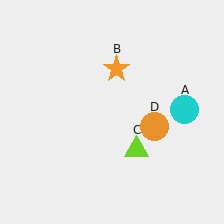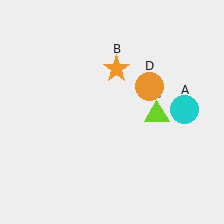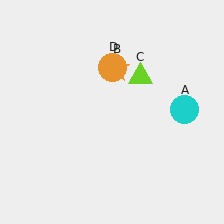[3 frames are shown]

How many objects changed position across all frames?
2 objects changed position: lime triangle (object C), orange circle (object D).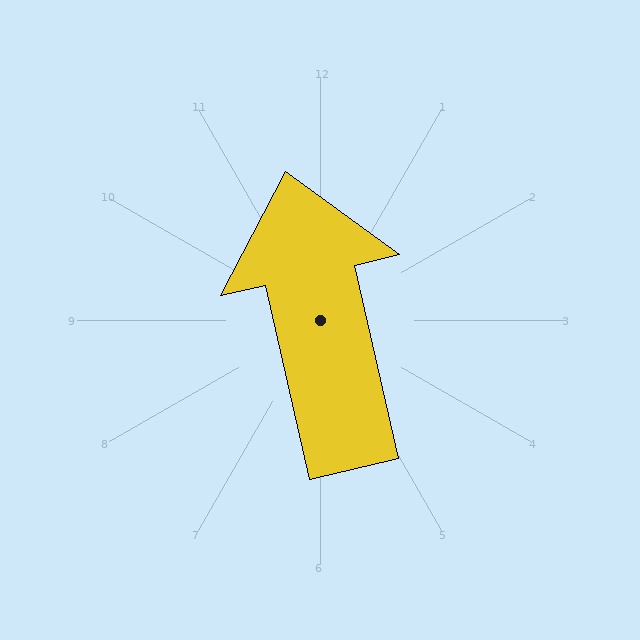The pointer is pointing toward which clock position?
Roughly 12 o'clock.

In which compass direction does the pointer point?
North.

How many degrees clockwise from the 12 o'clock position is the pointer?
Approximately 347 degrees.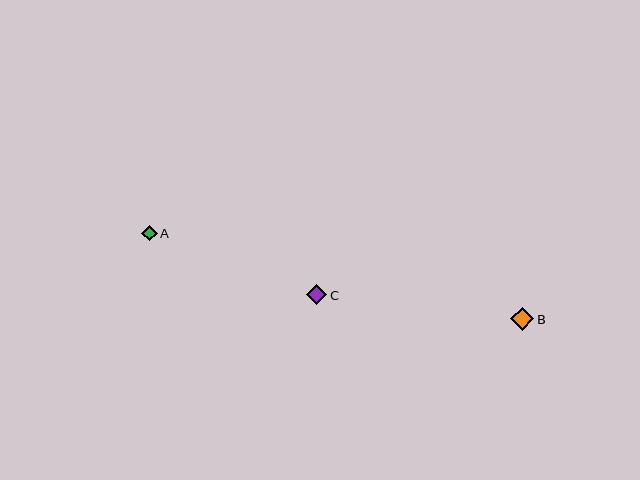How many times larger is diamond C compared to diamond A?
Diamond C is approximately 1.3 times the size of diamond A.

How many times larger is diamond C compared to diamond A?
Diamond C is approximately 1.3 times the size of diamond A.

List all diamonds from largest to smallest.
From largest to smallest: B, C, A.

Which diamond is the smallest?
Diamond A is the smallest with a size of approximately 15 pixels.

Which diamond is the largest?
Diamond B is the largest with a size of approximately 23 pixels.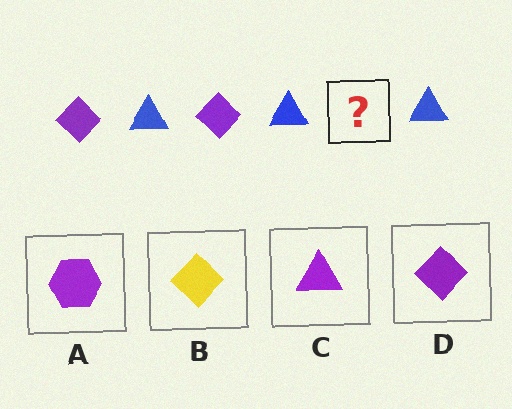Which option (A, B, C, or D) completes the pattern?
D.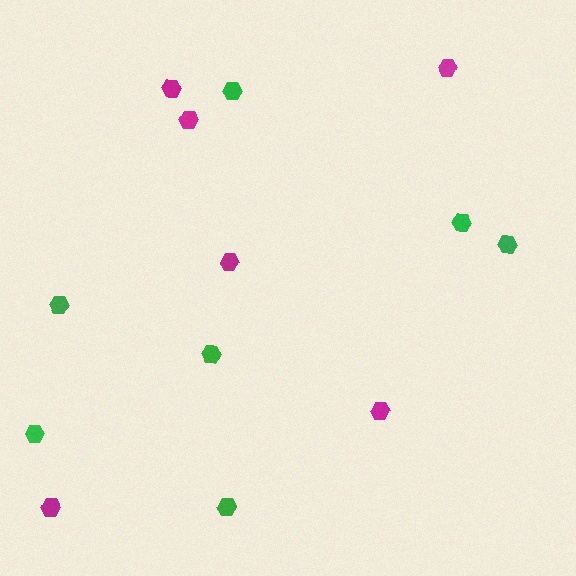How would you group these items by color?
There are 2 groups: one group of green hexagons (7) and one group of magenta hexagons (6).